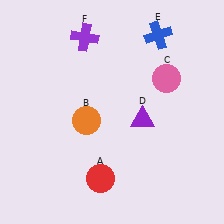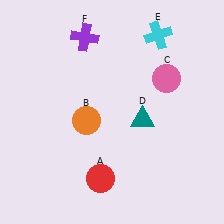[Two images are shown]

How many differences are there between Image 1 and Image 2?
There are 2 differences between the two images.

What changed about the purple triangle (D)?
In Image 1, D is purple. In Image 2, it changed to teal.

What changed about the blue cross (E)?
In Image 1, E is blue. In Image 2, it changed to cyan.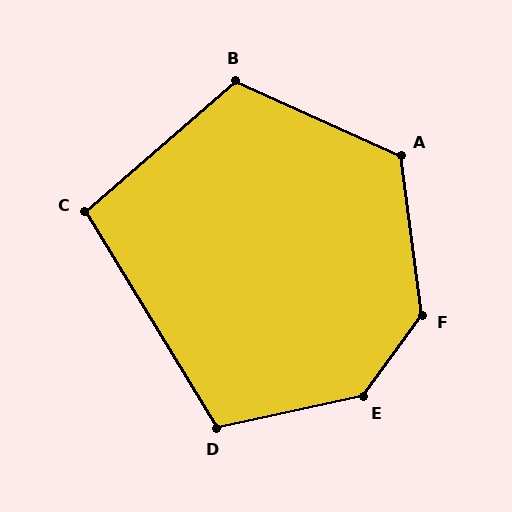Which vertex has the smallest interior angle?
C, at approximately 100 degrees.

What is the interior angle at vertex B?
Approximately 115 degrees (obtuse).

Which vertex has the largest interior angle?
E, at approximately 138 degrees.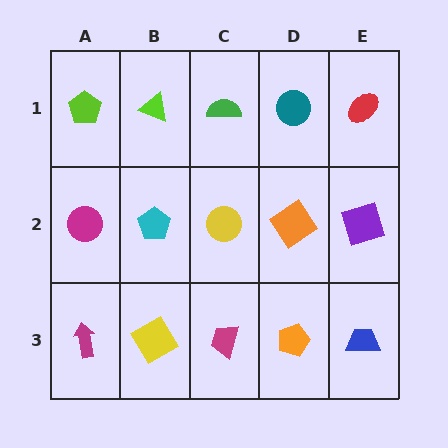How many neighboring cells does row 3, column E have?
2.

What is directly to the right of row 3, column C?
An orange pentagon.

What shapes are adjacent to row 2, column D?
A teal circle (row 1, column D), an orange pentagon (row 3, column D), a yellow circle (row 2, column C), a purple square (row 2, column E).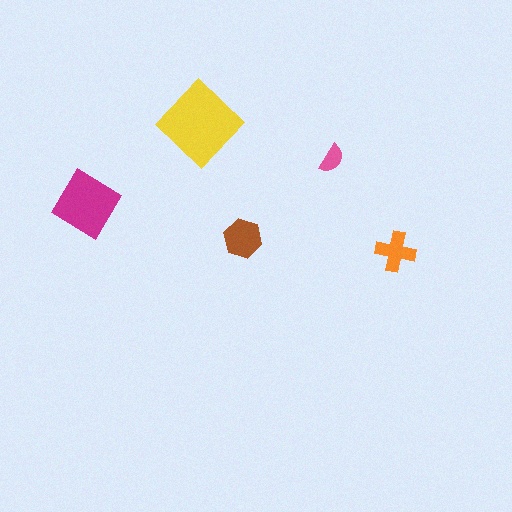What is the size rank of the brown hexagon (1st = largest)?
3rd.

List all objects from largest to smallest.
The yellow diamond, the magenta diamond, the brown hexagon, the orange cross, the pink semicircle.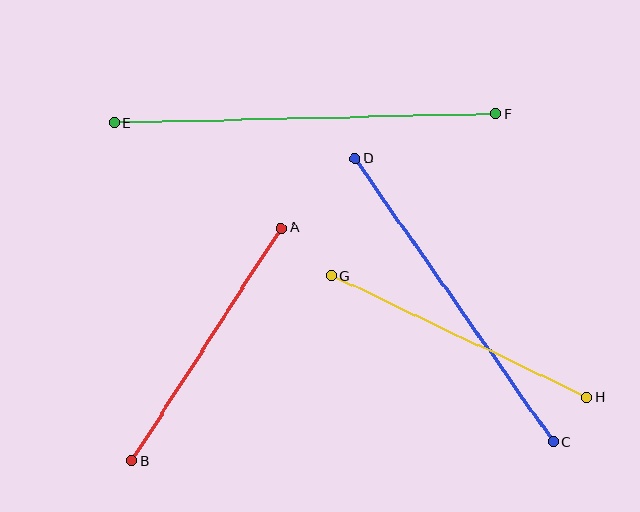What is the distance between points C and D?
The distance is approximately 345 pixels.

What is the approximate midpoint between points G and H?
The midpoint is at approximately (459, 336) pixels.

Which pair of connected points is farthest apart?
Points E and F are farthest apart.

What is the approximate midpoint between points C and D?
The midpoint is at approximately (454, 300) pixels.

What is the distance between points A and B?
The distance is approximately 277 pixels.